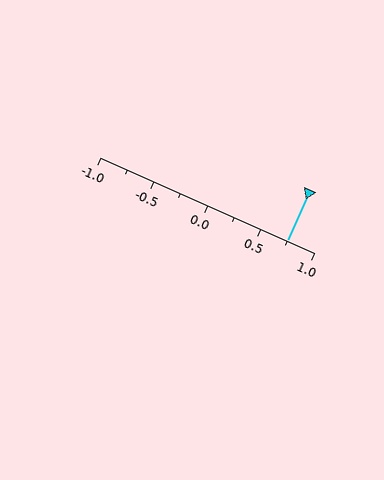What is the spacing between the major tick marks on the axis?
The major ticks are spaced 0.5 apart.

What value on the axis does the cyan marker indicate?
The marker indicates approximately 0.75.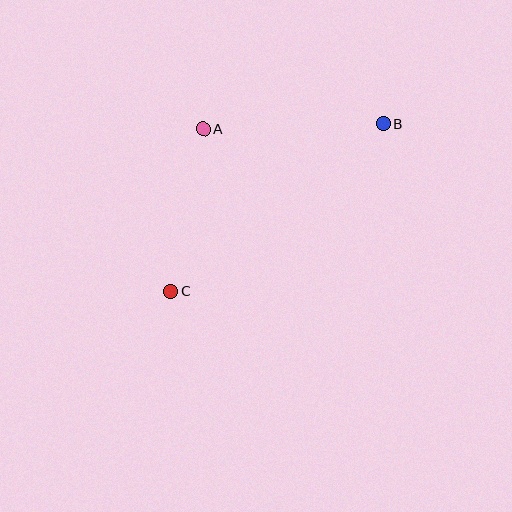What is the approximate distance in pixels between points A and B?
The distance between A and B is approximately 180 pixels.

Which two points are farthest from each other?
Points B and C are farthest from each other.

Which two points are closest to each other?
Points A and C are closest to each other.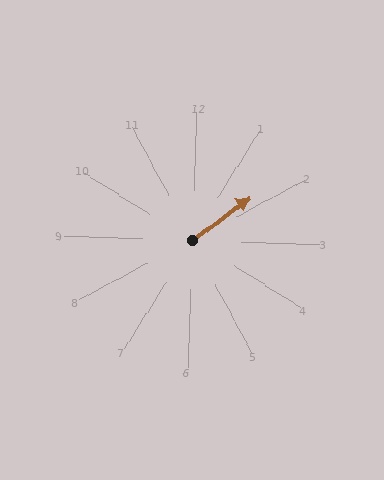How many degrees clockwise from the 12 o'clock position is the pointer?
Approximately 52 degrees.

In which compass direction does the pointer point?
Northeast.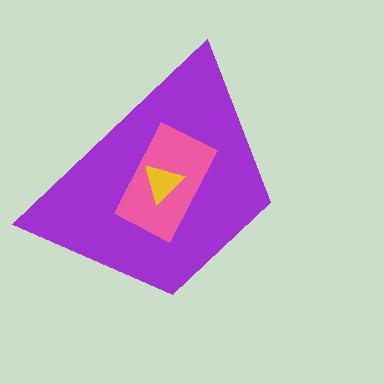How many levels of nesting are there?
3.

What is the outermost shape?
The purple trapezoid.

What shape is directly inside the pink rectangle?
The yellow triangle.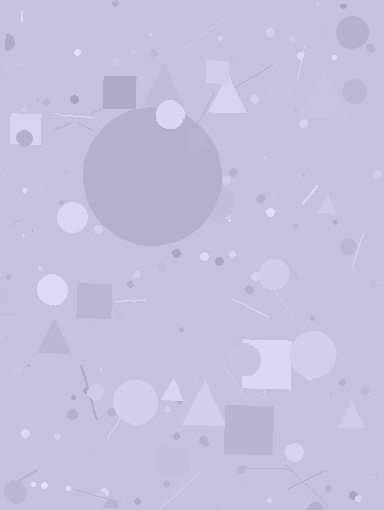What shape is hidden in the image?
A circle is hidden in the image.